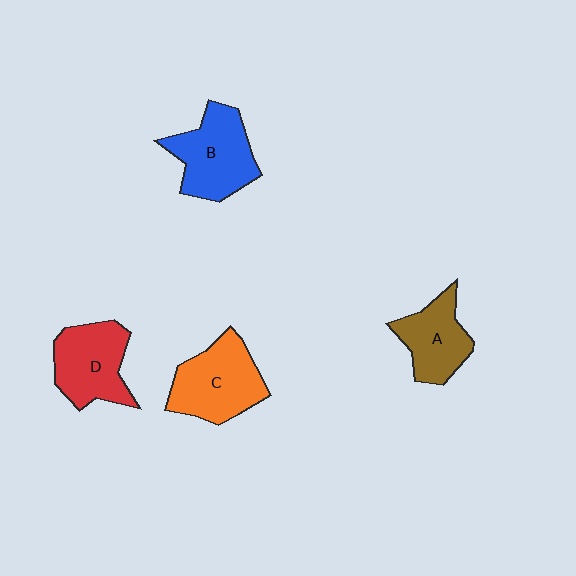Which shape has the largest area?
Shape C (orange).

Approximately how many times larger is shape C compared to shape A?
Approximately 1.3 times.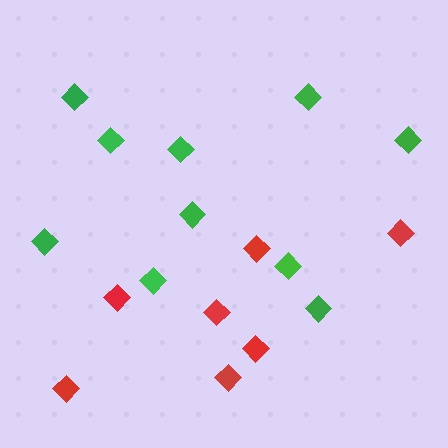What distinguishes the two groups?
There are 2 groups: one group of green diamonds (10) and one group of red diamonds (7).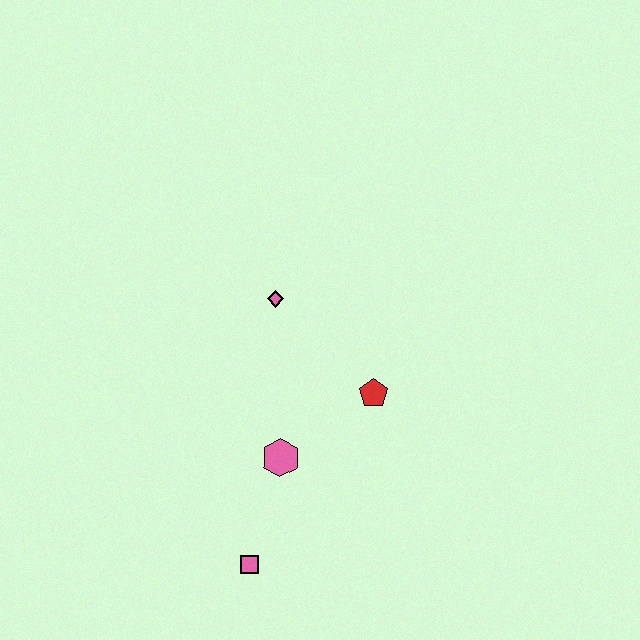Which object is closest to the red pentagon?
The pink hexagon is closest to the red pentagon.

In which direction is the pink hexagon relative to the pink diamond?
The pink hexagon is below the pink diamond.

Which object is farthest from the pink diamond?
The pink square is farthest from the pink diamond.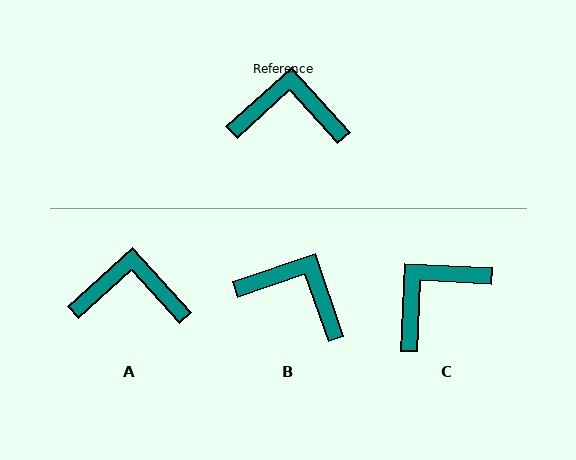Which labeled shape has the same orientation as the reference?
A.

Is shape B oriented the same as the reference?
No, it is off by about 23 degrees.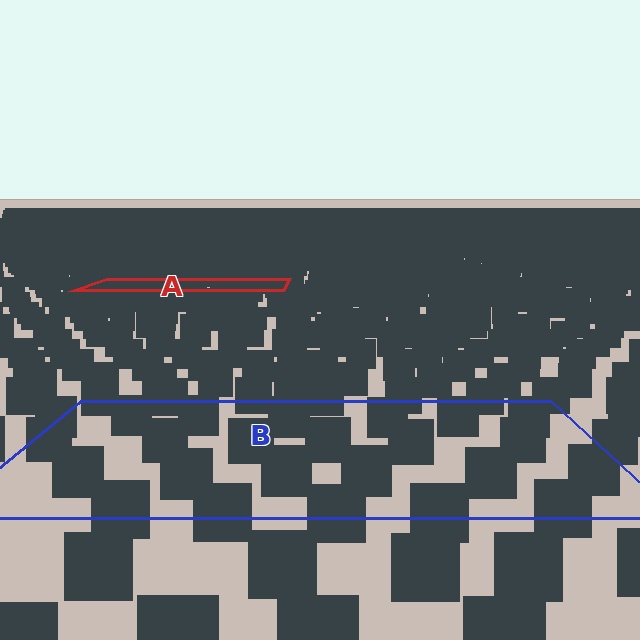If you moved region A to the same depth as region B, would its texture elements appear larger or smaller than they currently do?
They would appear larger. At a closer depth, the same texture elements are projected at a bigger on-screen size.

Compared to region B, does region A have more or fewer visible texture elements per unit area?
Region A has more texture elements per unit area — they are packed more densely because it is farther away.